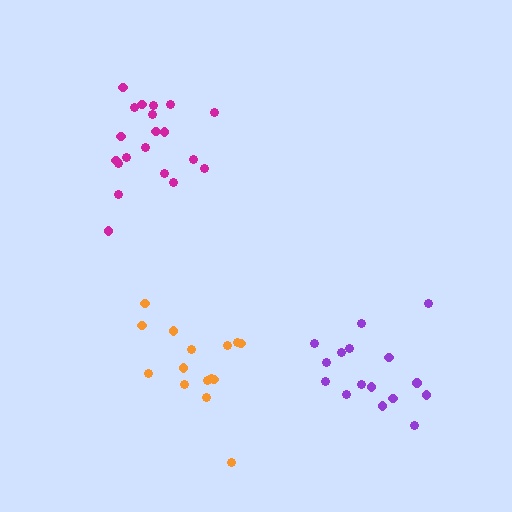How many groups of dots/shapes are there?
There are 3 groups.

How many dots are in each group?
Group 1: 16 dots, Group 2: 20 dots, Group 3: 15 dots (51 total).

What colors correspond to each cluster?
The clusters are colored: purple, magenta, orange.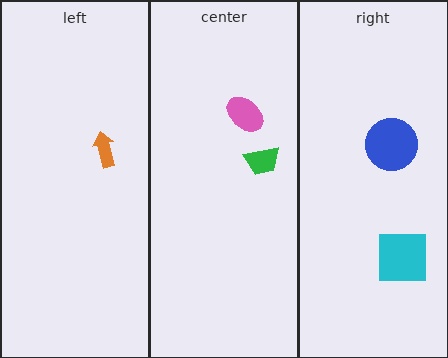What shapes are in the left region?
The orange arrow.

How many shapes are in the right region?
2.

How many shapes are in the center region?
2.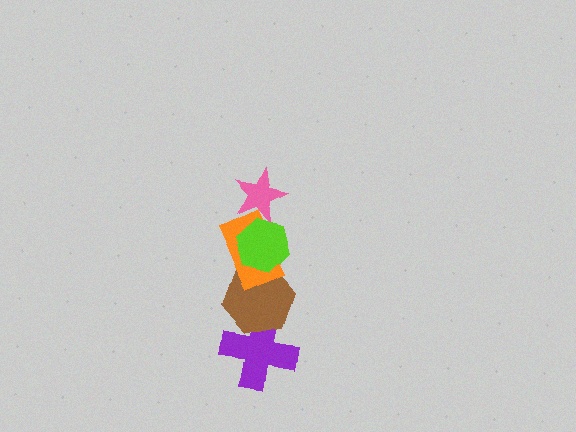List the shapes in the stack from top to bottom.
From top to bottom: the pink star, the lime hexagon, the orange rectangle, the brown hexagon, the purple cross.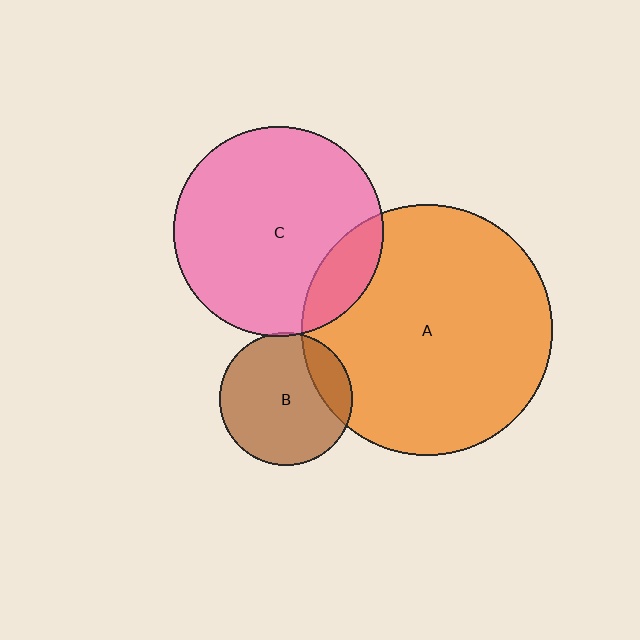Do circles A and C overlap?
Yes.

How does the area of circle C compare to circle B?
Approximately 2.5 times.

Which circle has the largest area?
Circle A (orange).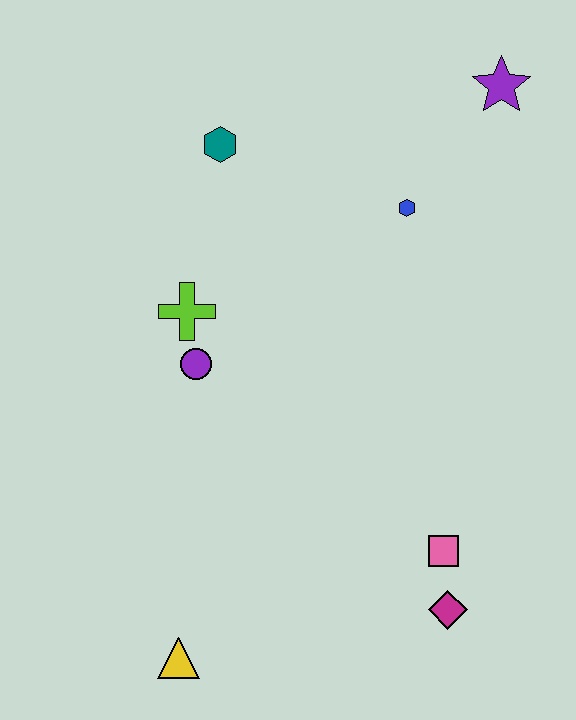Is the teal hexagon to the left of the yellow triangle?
No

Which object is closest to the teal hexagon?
The lime cross is closest to the teal hexagon.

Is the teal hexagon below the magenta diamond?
No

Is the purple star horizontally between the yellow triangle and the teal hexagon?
No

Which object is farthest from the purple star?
The yellow triangle is farthest from the purple star.